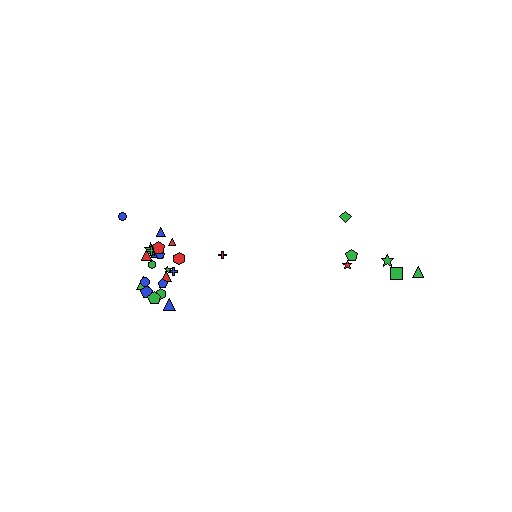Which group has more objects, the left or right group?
The left group.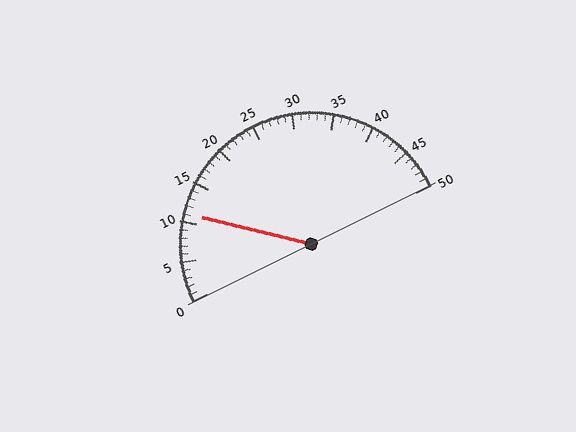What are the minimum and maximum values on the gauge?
The gauge ranges from 0 to 50.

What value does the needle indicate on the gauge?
The needle indicates approximately 11.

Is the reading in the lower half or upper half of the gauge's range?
The reading is in the lower half of the range (0 to 50).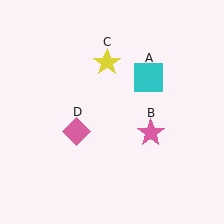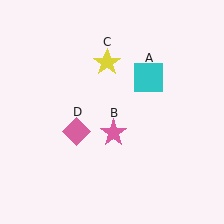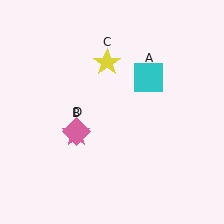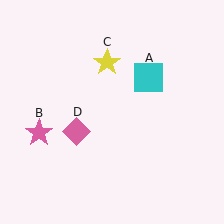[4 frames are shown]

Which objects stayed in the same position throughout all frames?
Cyan square (object A) and yellow star (object C) and pink diamond (object D) remained stationary.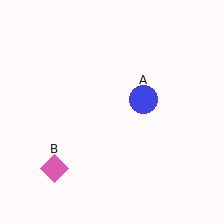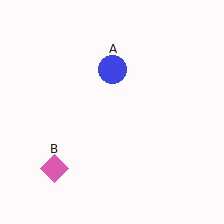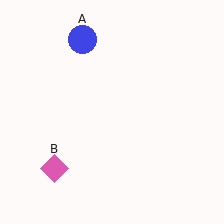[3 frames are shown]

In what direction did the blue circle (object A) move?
The blue circle (object A) moved up and to the left.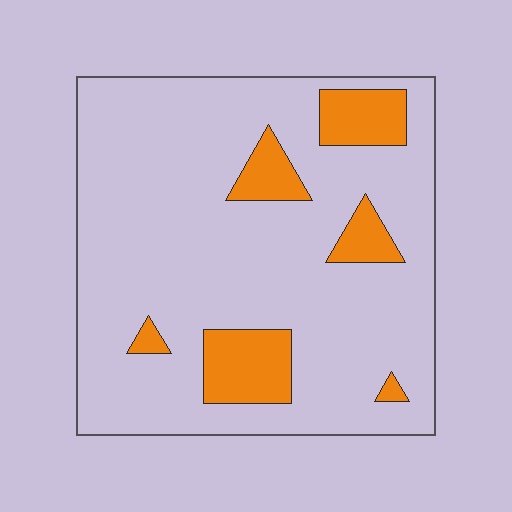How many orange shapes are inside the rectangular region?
6.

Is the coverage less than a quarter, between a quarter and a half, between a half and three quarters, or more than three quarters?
Less than a quarter.